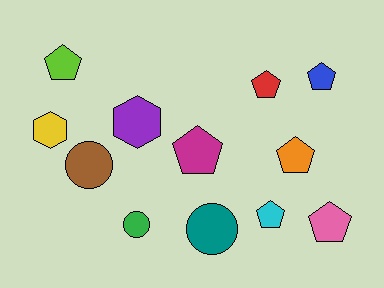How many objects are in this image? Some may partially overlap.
There are 12 objects.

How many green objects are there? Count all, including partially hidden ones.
There is 1 green object.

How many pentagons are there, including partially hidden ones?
There are 7 pentagons.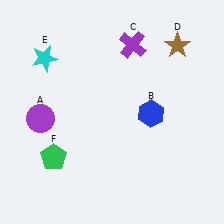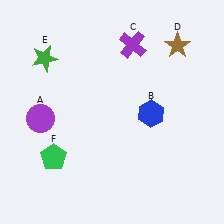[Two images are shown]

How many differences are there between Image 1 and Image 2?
There is 1 difference between the two images.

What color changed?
The star (E) changed from cyan in Image 1 to green in Image 2.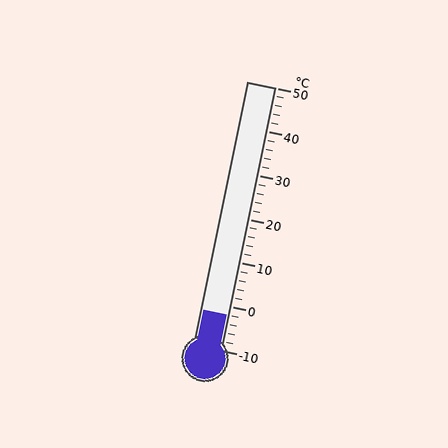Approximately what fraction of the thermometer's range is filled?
The thermometer is filled to approximately 15% of its range.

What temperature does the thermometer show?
The thermometer shows approximately -2°C.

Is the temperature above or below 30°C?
The temperature is below 30°C.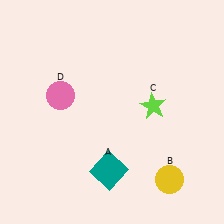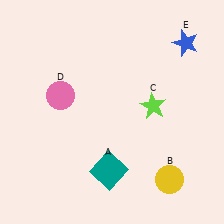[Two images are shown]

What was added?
A blue star (E) was added in Image 2.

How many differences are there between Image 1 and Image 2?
There is 1 difference between the two images.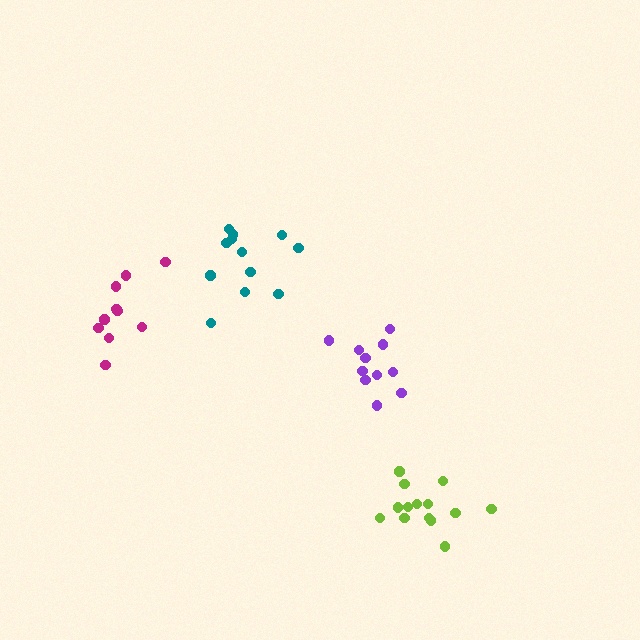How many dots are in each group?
Group 1: 14 dots, Group 2: 12 dots, Group 3: 10 dots, Group 4: 11 dots (47 total).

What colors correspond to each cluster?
The clusters are colored: lime, teal, magenta, purple.